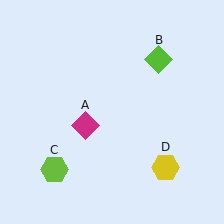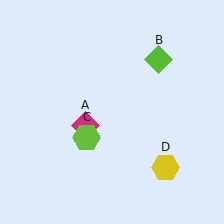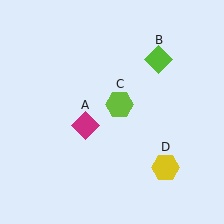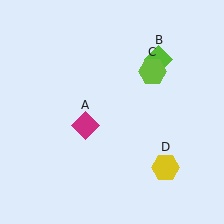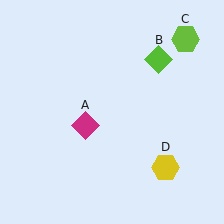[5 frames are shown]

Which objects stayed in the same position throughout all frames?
Magenta diamond (object A) and lime diamond (object B) and yellow hexagon (object D) remained stationary.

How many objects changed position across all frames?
1 object changed position: lime hexagon (object C).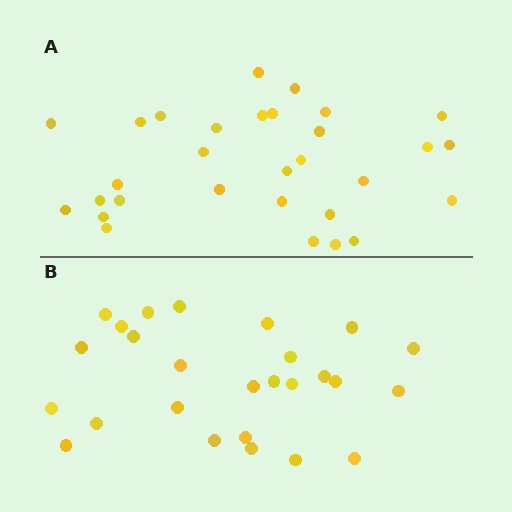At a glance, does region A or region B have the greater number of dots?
Region A (the top region) has more dots.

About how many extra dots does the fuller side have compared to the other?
Region A has about 4 more dots than region B.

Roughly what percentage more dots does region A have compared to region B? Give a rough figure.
About 15% more.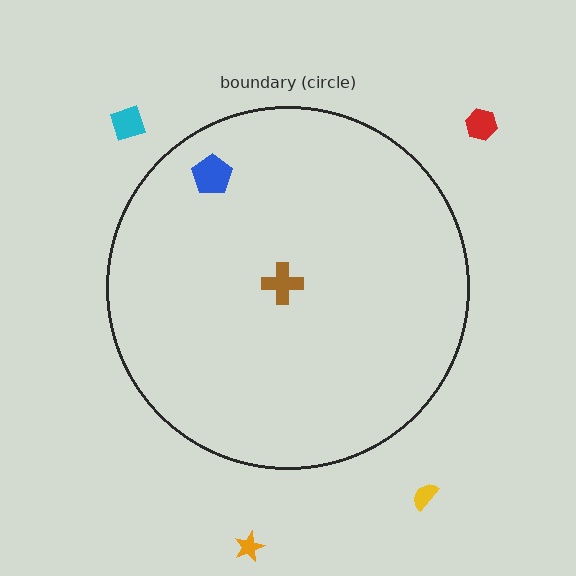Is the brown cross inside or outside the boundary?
Inside.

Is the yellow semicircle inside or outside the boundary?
Outside.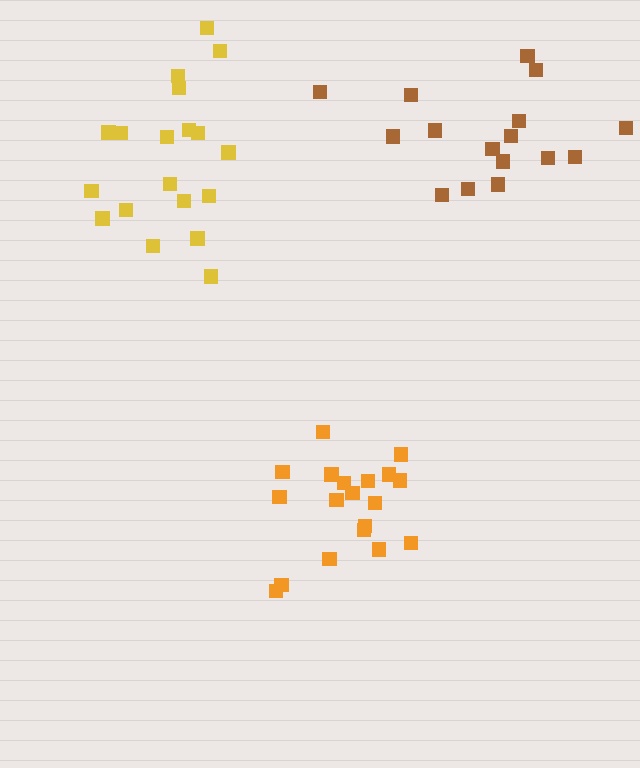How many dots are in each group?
Group 1: 19 dots, Group 2: 16 dots, Group 3: 19 dots (54 total).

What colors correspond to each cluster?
The clusters are colored: orange, brown, yellow.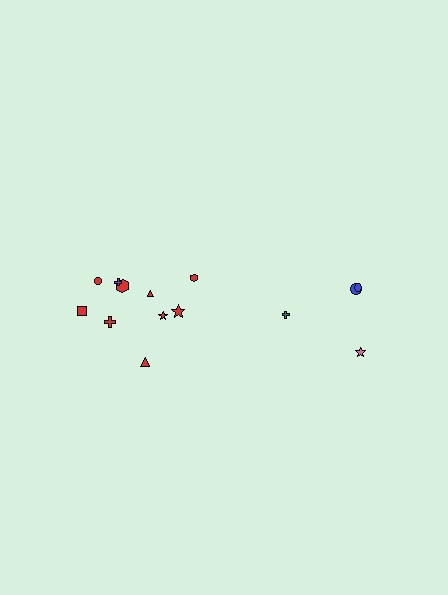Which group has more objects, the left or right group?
The left group.